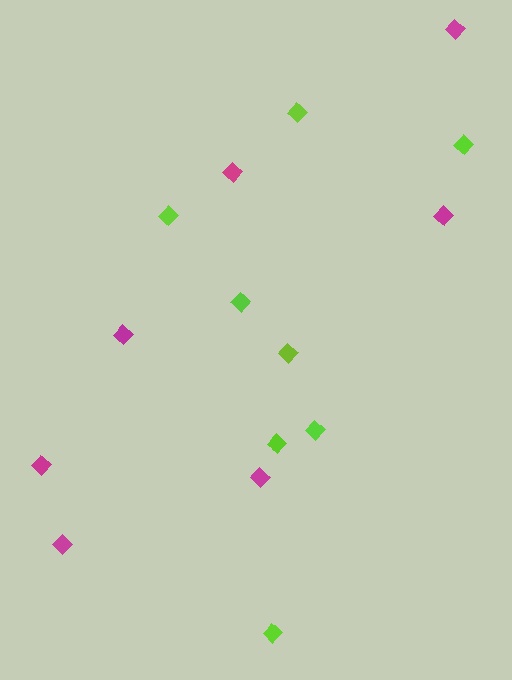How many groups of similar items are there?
There are 2 groups: one group of lime diamonds (8) and one group of magenta diamonds (7).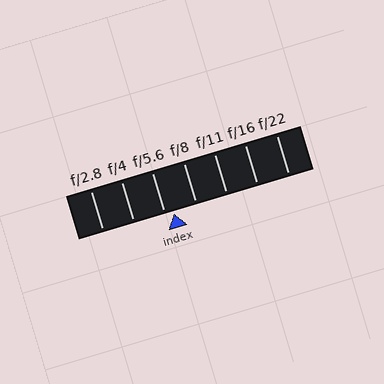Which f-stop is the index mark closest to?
The index mark is closest to f/5.6.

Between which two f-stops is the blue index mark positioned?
The index mark is between f/5.6 and f/8.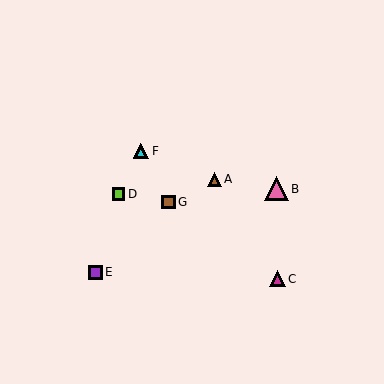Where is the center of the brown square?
The center of the brown square is at (169, 202).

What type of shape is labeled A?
Shape A is a brown triangle.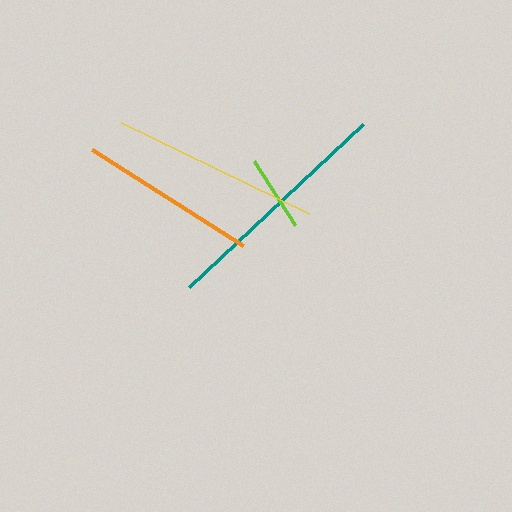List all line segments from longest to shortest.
From longest to shortest: teal, yellow, orange, lime.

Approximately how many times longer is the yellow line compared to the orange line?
The yellow line is approximately 1.2 times the length of the orange line.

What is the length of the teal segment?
The teal segment is approximately 239 pixels long.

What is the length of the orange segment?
The orange segment is approximately 179 pixels long.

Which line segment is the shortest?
The lime line is the shortest at approximately 76 pixels.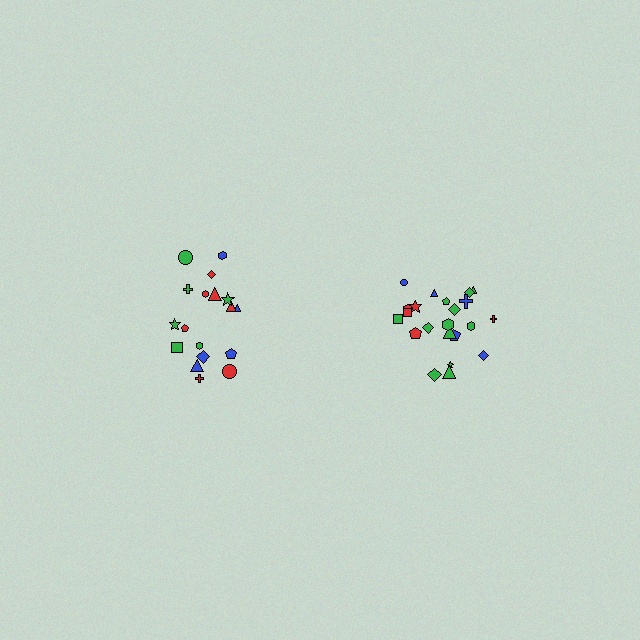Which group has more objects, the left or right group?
The right group.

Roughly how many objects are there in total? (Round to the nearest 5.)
Roughly 40 objects in total.